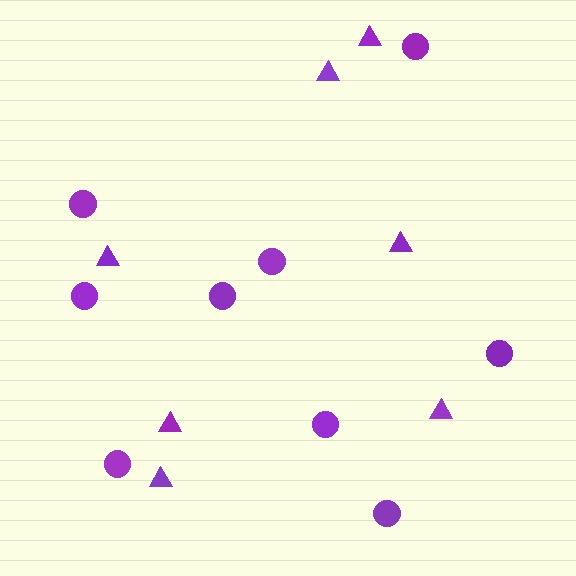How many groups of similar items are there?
There are 2 groups: one group of triangles (7) and one group of circles (9).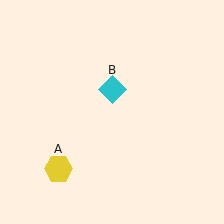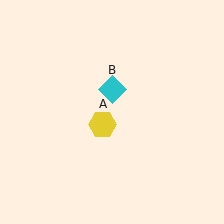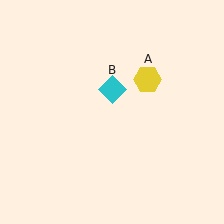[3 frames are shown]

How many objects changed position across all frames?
1 object changed position: yellow hexagon (object A).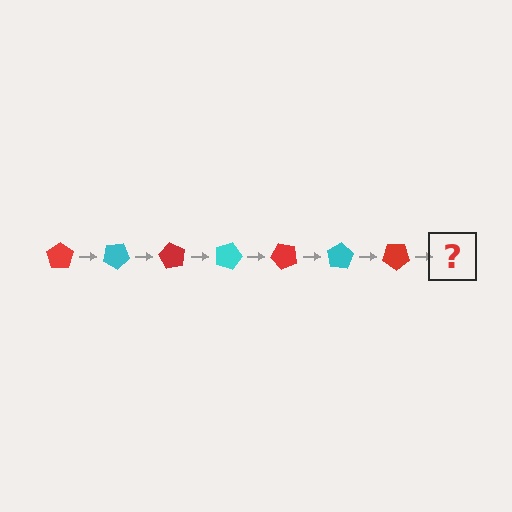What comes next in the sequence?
The next element should be a cyan pentagon, rotated 210 degrees from the start.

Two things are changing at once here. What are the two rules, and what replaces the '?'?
The two rules are that it rotates 30 degrees each step and the color cycles through red and cyan. The '?' should be a cyan pentagon, rotated 210 degrees from the start.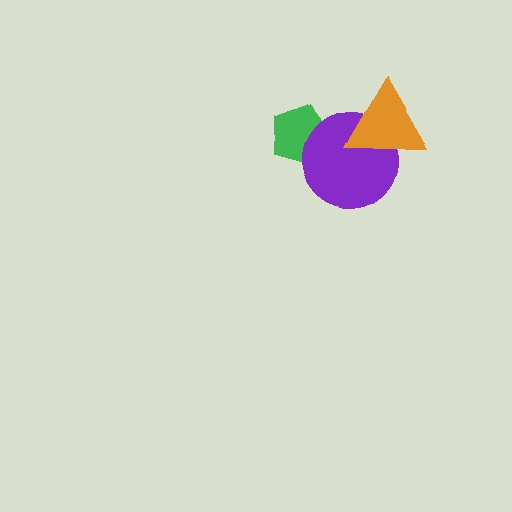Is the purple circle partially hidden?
Yes, it is partially covered by another shape.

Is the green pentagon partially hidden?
Yes, it is partially covered by another shape.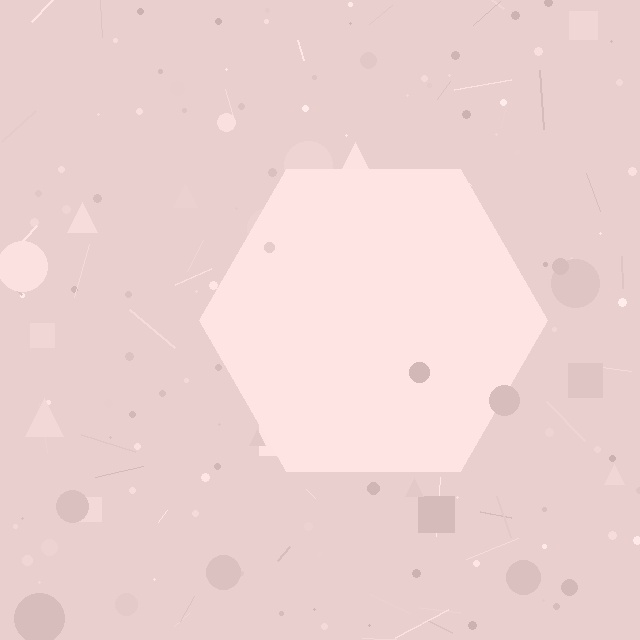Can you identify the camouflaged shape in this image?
The camouflaged shape is a hexagon.